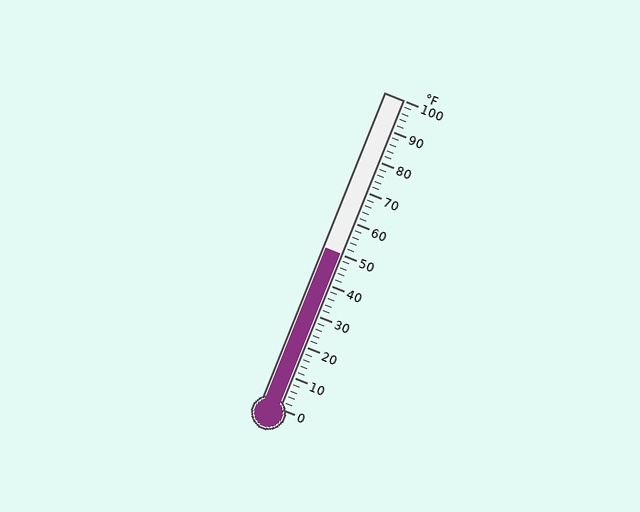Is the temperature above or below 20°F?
The temperature is above 20°F.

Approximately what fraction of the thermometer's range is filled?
The thermometer is filled to approximately 50% of its range.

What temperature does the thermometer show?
The thermometer shows approximately 50°F.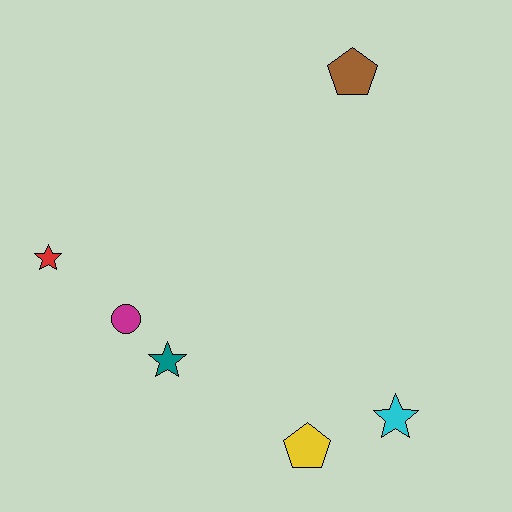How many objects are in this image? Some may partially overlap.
There are 6 objects.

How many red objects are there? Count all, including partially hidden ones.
There is 1 red object.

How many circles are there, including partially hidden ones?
There is 1 circle.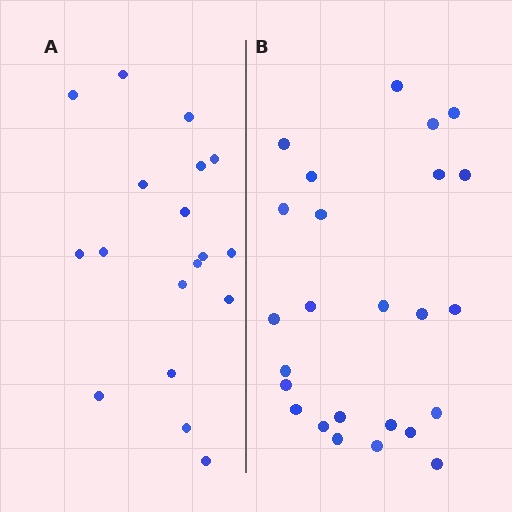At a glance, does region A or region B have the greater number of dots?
Region B (the right region) has more dots.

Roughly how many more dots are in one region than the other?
Region B has roughly 8 or so more dots than region A.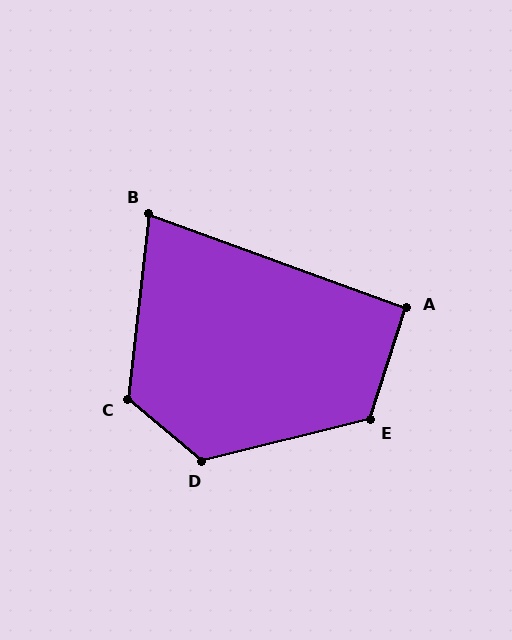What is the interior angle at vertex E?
Approximately 122 degrees (obtuse).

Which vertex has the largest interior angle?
D, at approximately 126 degrees.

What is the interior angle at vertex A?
Approximately 92 degrees (approximately right).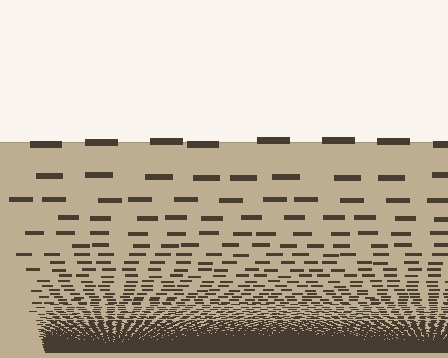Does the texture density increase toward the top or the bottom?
Density increases toward the bottom.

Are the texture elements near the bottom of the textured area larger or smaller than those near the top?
Smaller. The gradient is inverted — elements near the bottom are smaller and denser.